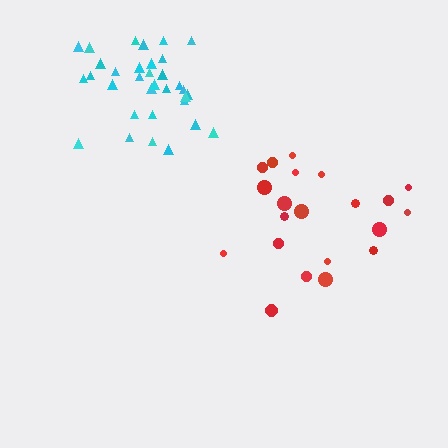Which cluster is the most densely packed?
Cyan.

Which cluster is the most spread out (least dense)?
Red.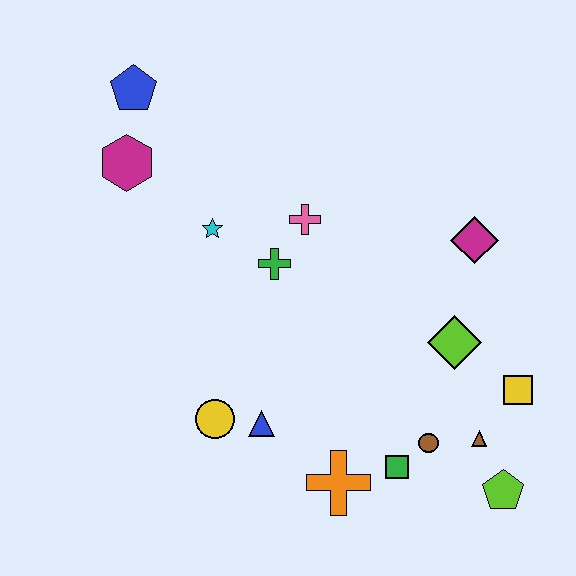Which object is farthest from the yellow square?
The blue pentagon is farthest from the yellow square.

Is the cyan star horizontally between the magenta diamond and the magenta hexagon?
Yes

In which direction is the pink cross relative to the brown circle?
The pink cross is above the brown circle.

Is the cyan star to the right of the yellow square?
No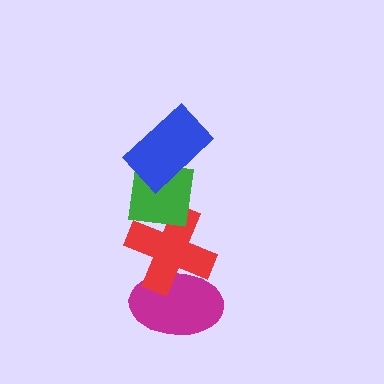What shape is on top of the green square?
The blue rectangle is on top of the green square.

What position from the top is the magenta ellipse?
The magenta ellipse is 4th from the top.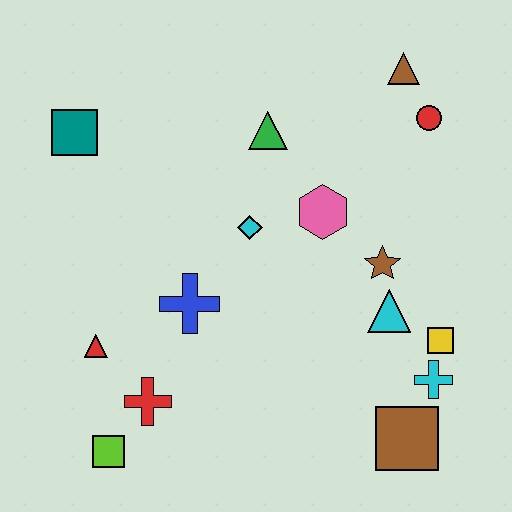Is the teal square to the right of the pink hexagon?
No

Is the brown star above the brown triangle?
No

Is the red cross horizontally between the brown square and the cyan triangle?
No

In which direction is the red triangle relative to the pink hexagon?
The red triangle is to the left of the pink hexagon.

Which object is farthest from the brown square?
The teal square is farthest from the brown square.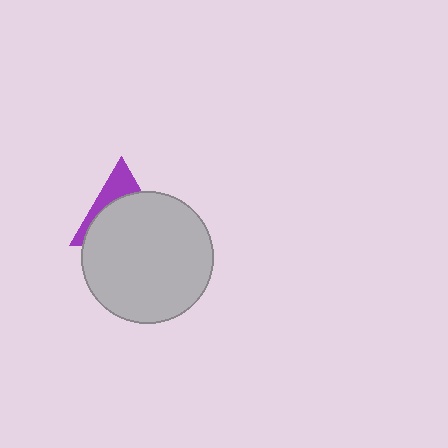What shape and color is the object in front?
The object in front is a light gray circle.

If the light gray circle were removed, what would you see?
You would see the complete purple triangle.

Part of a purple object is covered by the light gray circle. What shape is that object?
It is a triangle.